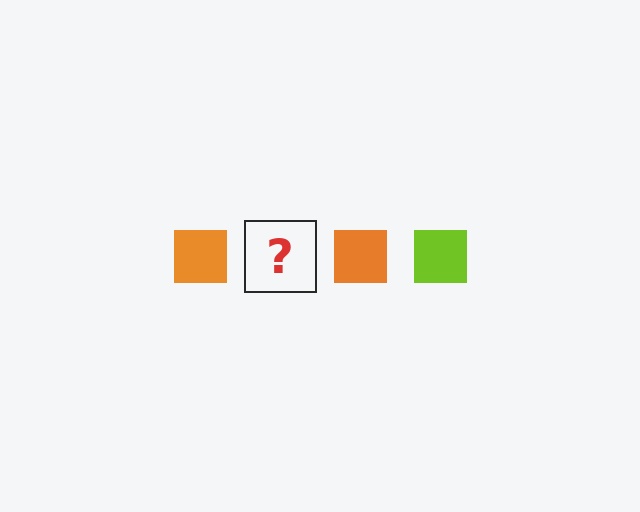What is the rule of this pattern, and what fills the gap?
The rule is that the pattern cycles through orange, lime squares. The gap should be filled with a lime square.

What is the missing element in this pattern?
The missing element is a lime square.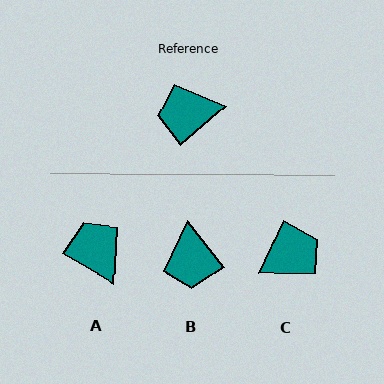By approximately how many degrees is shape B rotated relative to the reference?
Approximately 87 degrees counter-clockwise.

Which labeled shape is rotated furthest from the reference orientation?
C, about 157 degrees away.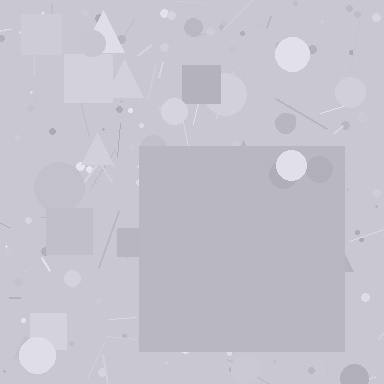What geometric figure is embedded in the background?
A square is embedded in the background.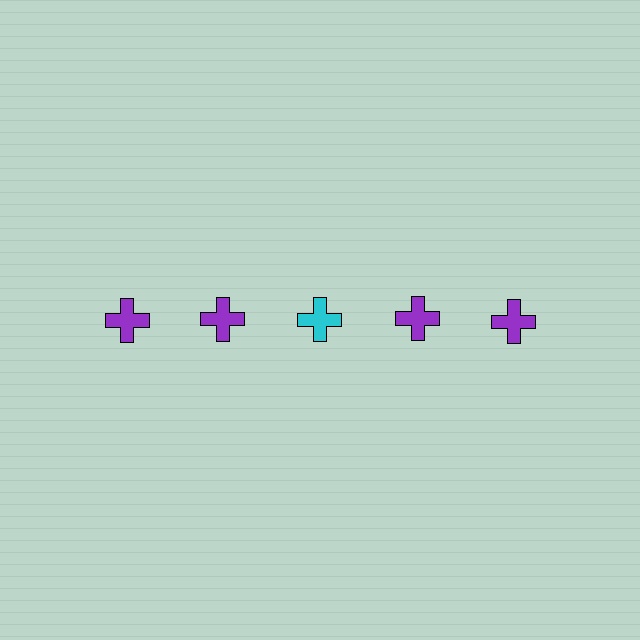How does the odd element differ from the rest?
It has a different color: cyan instead of purple.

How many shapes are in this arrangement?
There are 5 shapes arranged in a grid pattern.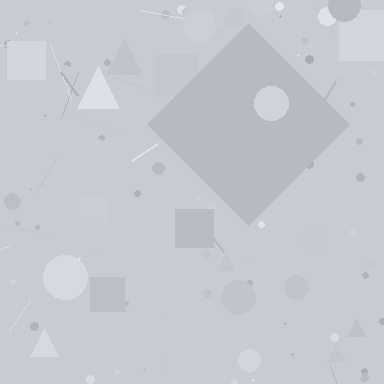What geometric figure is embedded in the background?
A diamond is embedded in the background.